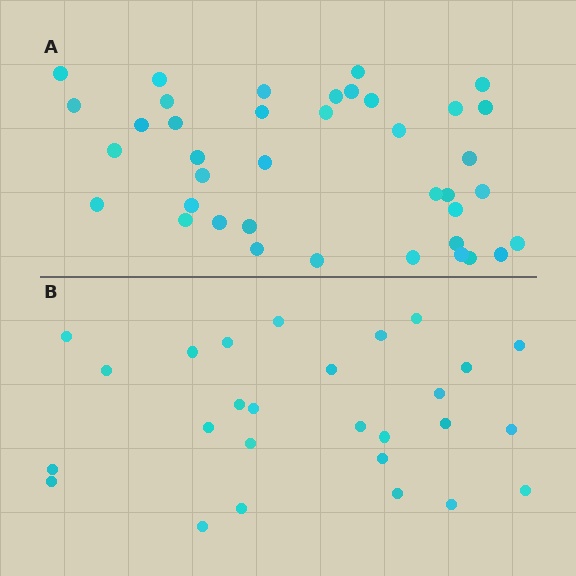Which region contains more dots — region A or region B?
Region A (the top region) has more dots.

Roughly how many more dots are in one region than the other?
Region A has roughly 12 or so more dots than region B.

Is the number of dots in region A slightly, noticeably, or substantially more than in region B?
Region A has noticeably more, but not dramatically so. The ratio is roughly 1.4 to 1.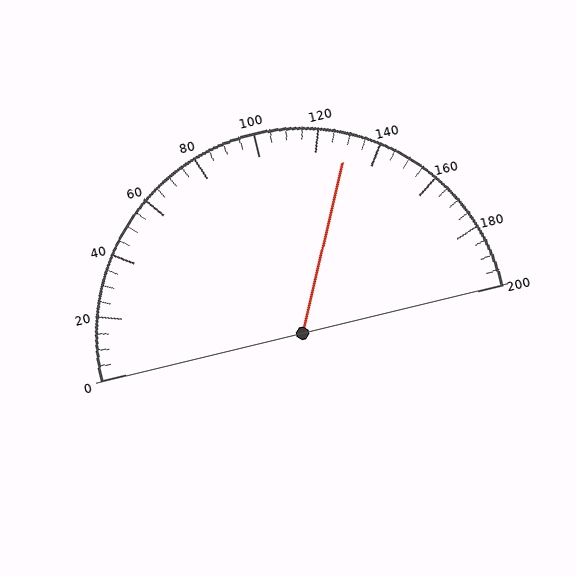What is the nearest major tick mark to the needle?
The nearest major tick mark is 120.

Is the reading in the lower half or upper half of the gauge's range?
The reading is in the upper half of the range (0 to 200).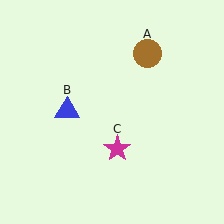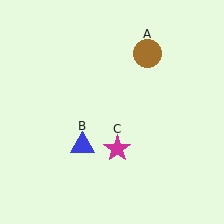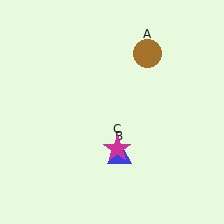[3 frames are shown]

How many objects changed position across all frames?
1 object changed position: blue triangle (object B).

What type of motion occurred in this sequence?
The blue triangle (object B) rotated counterclockwise around the center of the scene.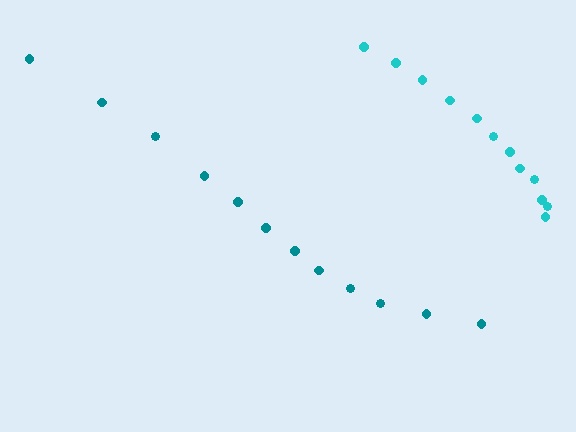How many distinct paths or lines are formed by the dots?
There are 2 distinct paths.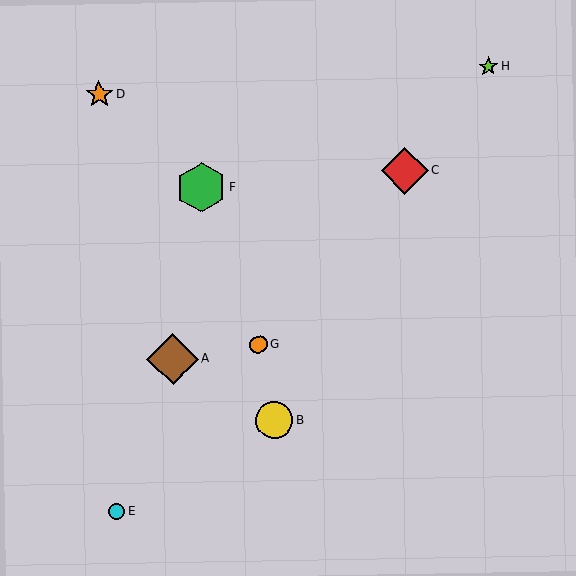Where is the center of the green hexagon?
The center of the green hexagon is at (201, 187).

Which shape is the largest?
The brown diamond (labeled A) is the largest.